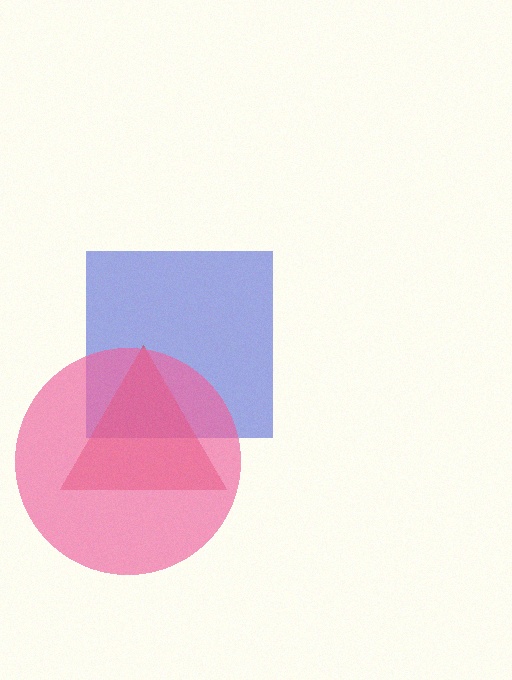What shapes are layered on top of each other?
The layered shapes are: a blue square, a red triangle, a pink circle.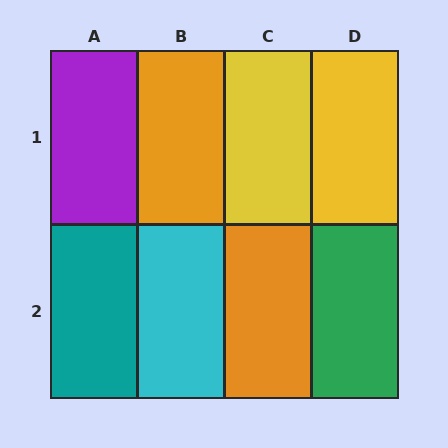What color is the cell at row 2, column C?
Orange.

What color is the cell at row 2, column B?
Cyan.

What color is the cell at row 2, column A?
Teal.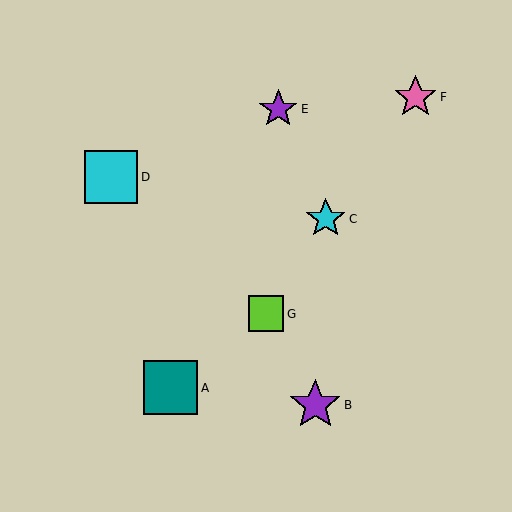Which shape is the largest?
The teal square (labeled A) is the largest.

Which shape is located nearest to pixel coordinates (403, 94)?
The pink star (labeled F) at (416, 97) is nearest to that location.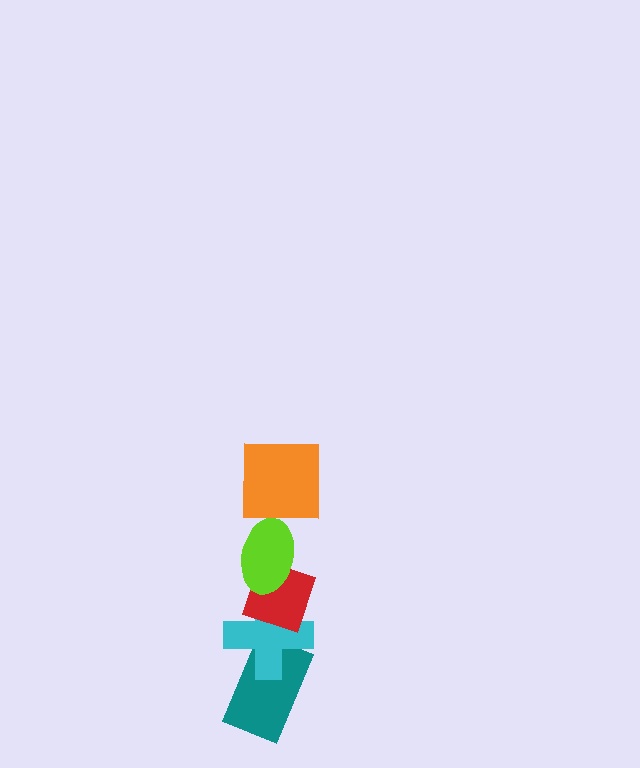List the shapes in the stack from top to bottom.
From top to bottom: the orange square, the lime ellipse, the red diamond, the cyan cross, the teal rectangle.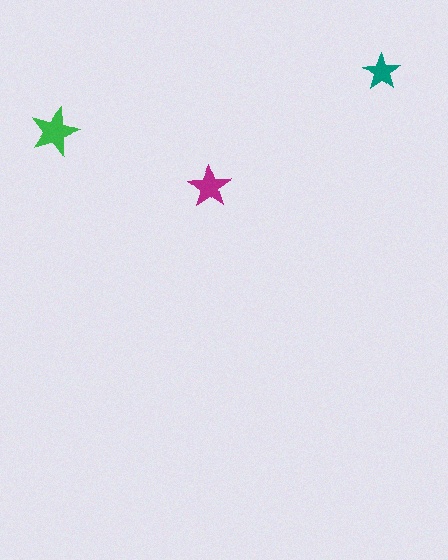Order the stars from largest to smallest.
the green one, the magenta one, the teal one.